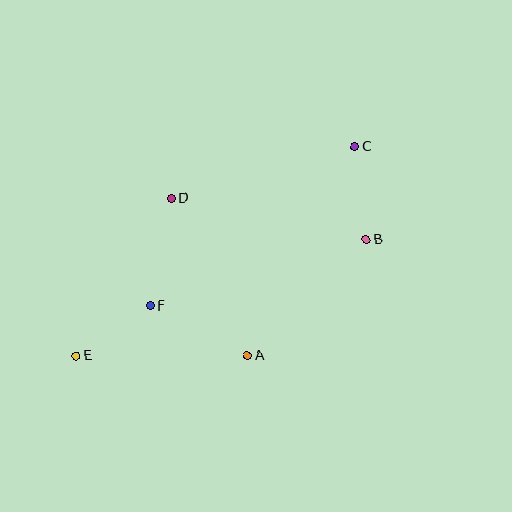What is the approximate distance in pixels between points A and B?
The distance between A and B is approximately 166 pixels.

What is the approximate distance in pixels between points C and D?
The distance between C and D is approximately 191 pixels.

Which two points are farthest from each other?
Points C and E are farthest from each other.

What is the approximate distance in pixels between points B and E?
The distance between B and E is approximately 312 pixels.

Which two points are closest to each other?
Points E and F are closest to each other.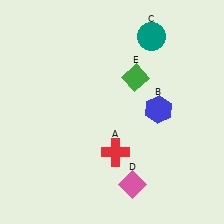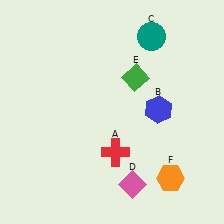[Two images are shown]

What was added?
An orange hexagon (F) was added in Image 2.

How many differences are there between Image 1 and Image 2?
There is 1 difference between the two images.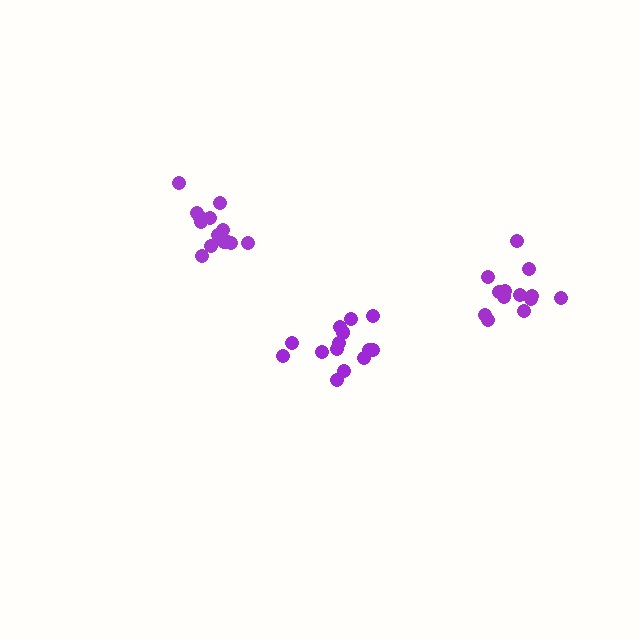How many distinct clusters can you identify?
There are 3 distinct clusters.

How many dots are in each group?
Group 1: 15 dots, Group 2: 14 dots, Group 3: 14 dots (43 total).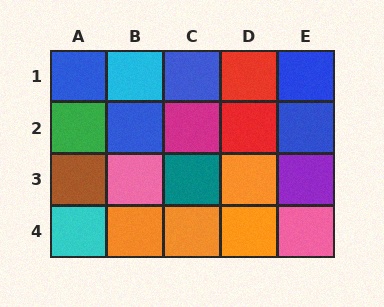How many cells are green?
1 cell is green.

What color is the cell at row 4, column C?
Orange.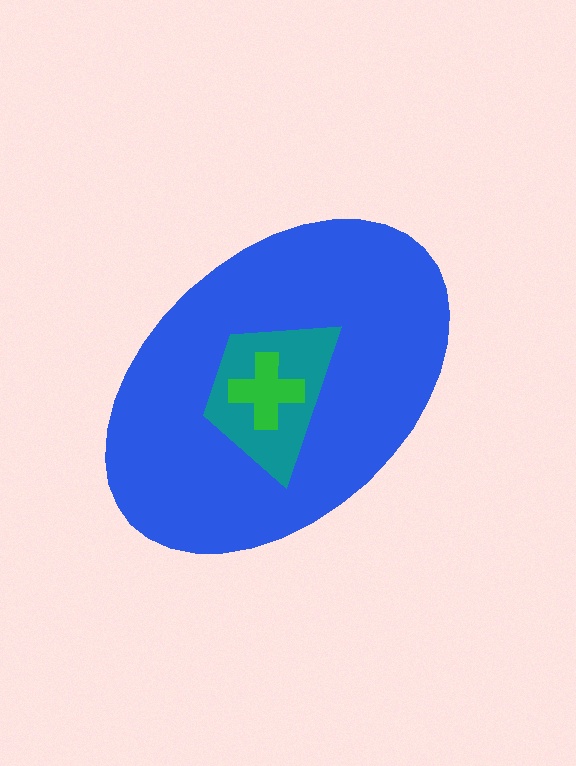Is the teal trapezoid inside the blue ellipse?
Yes.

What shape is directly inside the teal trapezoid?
The green cross.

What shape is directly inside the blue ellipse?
The teal trapezoid.